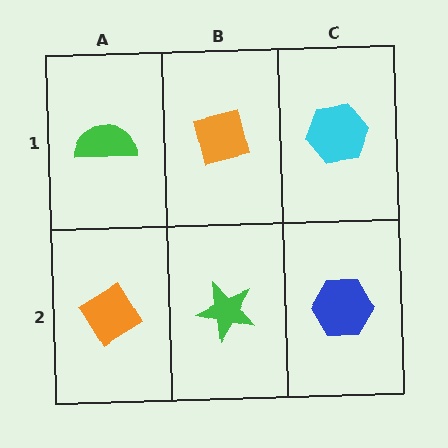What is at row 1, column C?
A cyan hexagon.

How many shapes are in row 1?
3 shapes.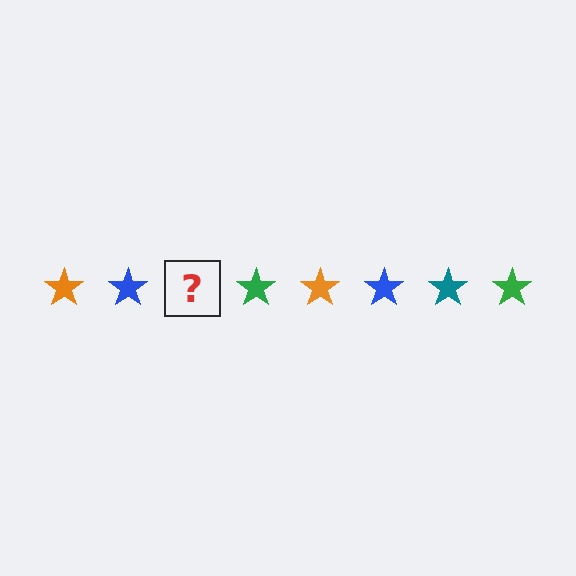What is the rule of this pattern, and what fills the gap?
The rule is that the pattern cycles through orange, blue, teal, green stars. The gap should be filled with a teal star.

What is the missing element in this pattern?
The missing element is a teal star.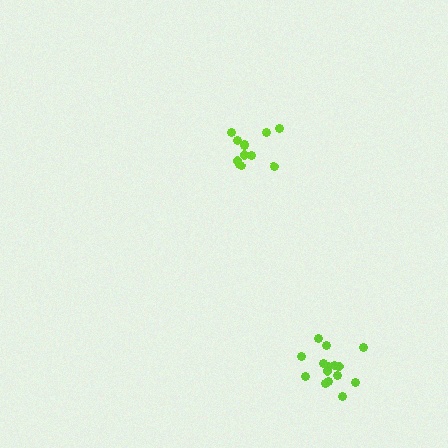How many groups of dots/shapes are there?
There are 2 groups.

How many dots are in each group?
Group 1: 12 dots, Group 2: 15 dots (27 total).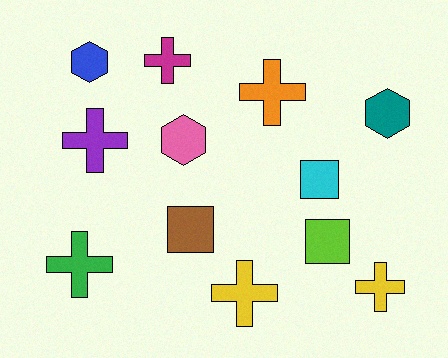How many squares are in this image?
There are 3 squares.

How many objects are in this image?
There are 12 objects.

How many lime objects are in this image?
There is 1 lime object.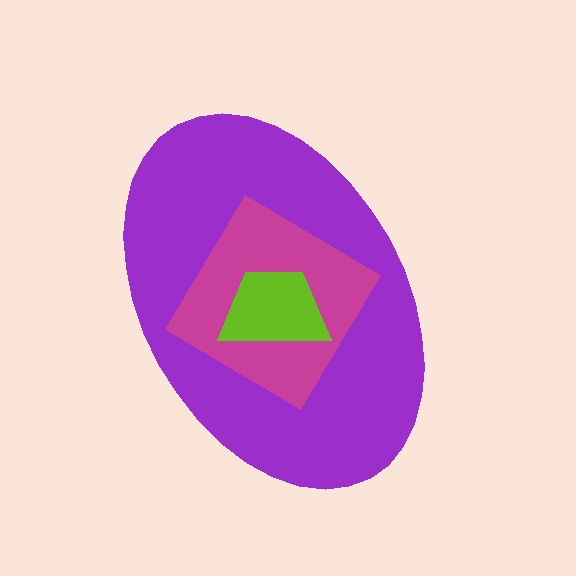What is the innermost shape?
The lime trapezoid.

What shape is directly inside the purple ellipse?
The magenta diamond.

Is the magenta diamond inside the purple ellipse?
Yes.